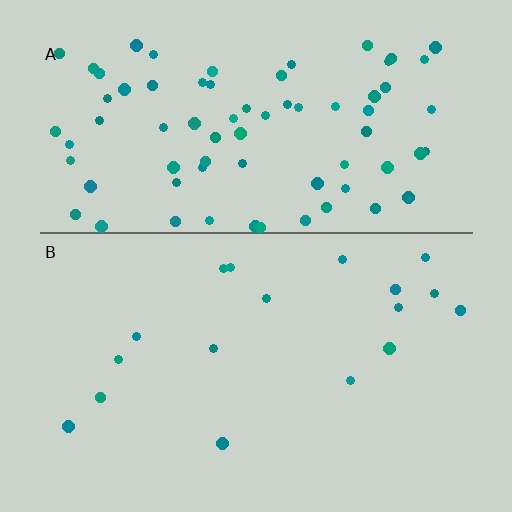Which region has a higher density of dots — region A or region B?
A (the top).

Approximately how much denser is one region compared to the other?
Approximately 4.3× — region A over region B.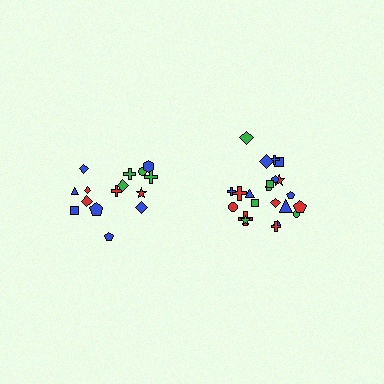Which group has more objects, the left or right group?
The right group.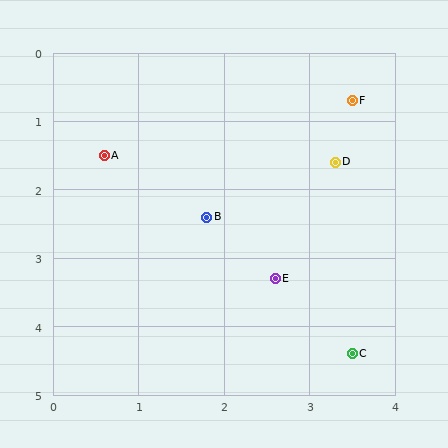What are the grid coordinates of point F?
Point F is at approximately (3.5, 0.7).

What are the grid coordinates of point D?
Point D is at approximately (3.3, 1.6).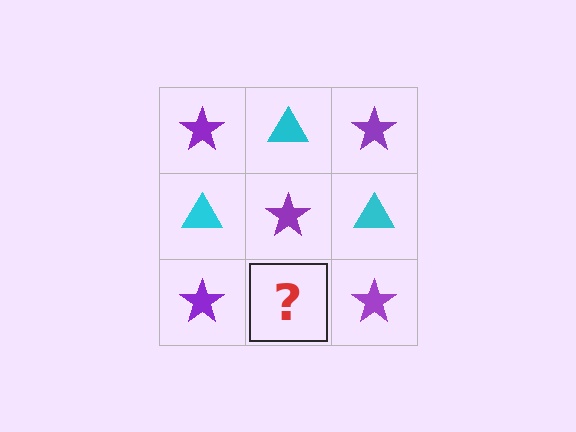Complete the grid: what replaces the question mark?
The question mark should be replaced with a cyan triangle.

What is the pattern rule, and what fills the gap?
The rule is that it alternates purple star and cyan triangle in a checkerboard pattern. The gap should be filled with a cyan triangle.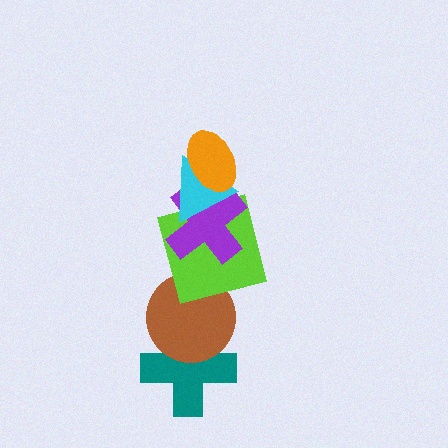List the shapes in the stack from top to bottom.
From top to bottom: the orange ellipse, the cyan triangle, the purple cross, the lime square, the brown circle, the teal cross.